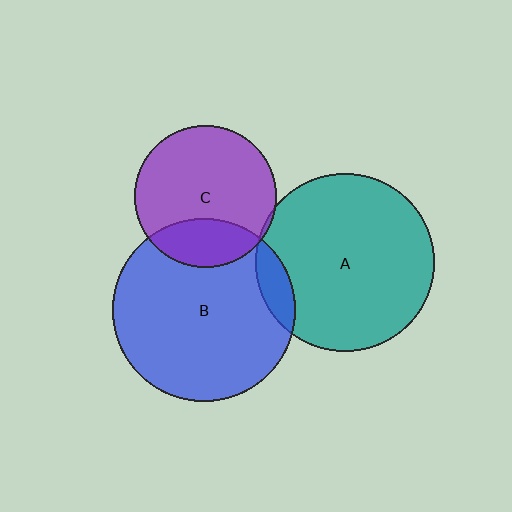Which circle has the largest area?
Circle B (blue).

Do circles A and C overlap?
Yes.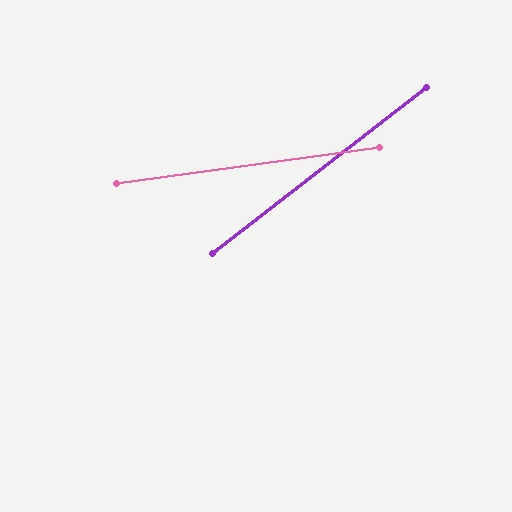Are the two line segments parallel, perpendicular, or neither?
Neither parallel nor perpendicular — they differ by about 30°.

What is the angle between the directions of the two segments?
Approximately 30 degrees.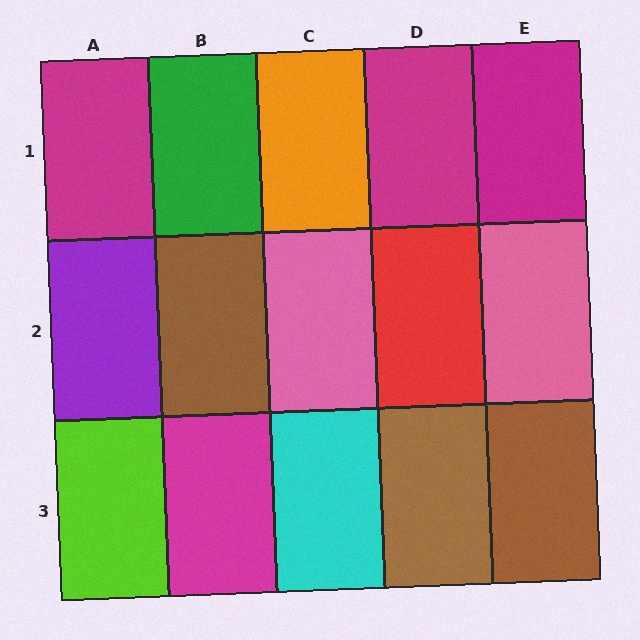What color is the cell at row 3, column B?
Magenta.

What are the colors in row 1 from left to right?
Magenta, green, orange, magenta, magenta.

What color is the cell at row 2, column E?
Pink.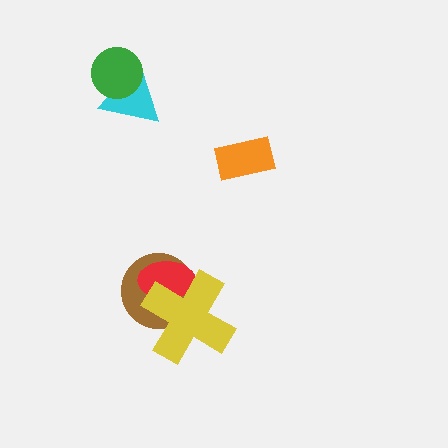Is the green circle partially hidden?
No, no other shape covers it.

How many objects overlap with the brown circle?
2 objects overlap with the brown circle.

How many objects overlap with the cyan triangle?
1 object overlaps with the cyan triangle.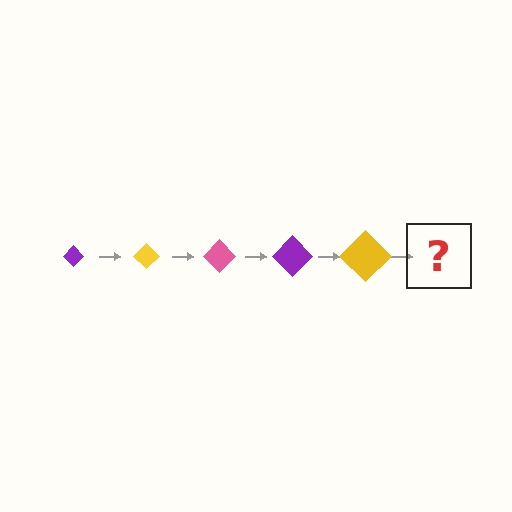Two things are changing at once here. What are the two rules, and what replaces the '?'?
The two rules are that the diamond grows larger each step and the color cycles through purple, yellow, and pink. The '?' should be a pink diamond, larger than the previous one.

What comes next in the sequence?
The next element should be a pink diamond, larger than the previous one.